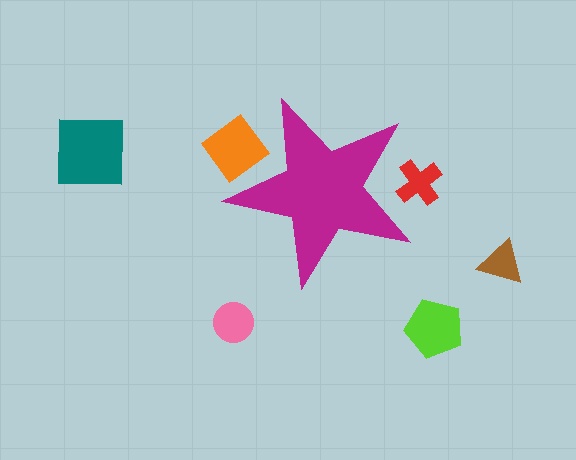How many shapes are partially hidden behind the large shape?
2 shapes are partially hidden.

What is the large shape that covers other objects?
A magenta star.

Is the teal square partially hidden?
No, the teal square is fully visible.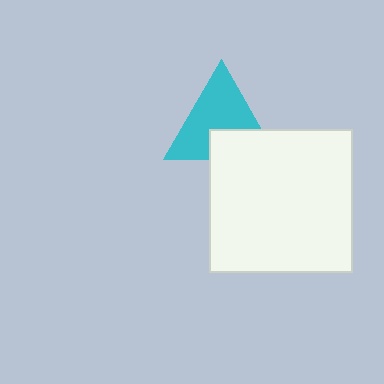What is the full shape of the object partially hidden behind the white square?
The partially hidden object is a cyan triangle.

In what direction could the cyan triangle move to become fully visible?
The cyan triangle could move up. That would shift it out from behind the white square entirely.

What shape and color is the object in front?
The object in front is a white square.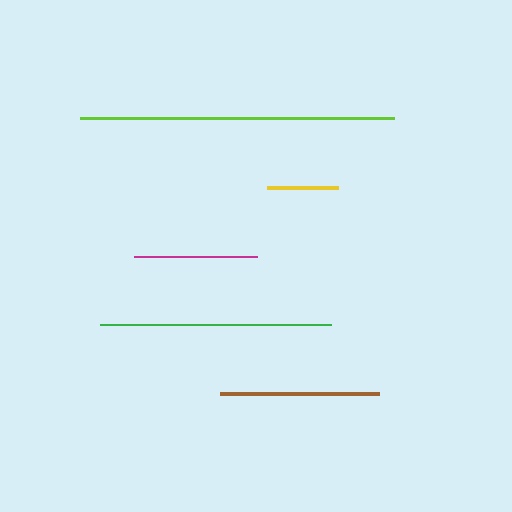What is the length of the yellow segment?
The yellow segment is approximately 71 pixels long.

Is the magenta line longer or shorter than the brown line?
The brown line is longer than the magenta line.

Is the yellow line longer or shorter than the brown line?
The brown line is longer than the yellow line.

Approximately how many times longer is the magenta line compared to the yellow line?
The magenta line is approximately 1.7 times the length of the yellow line.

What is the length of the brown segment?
The brown segment is approximately 159 pixels long.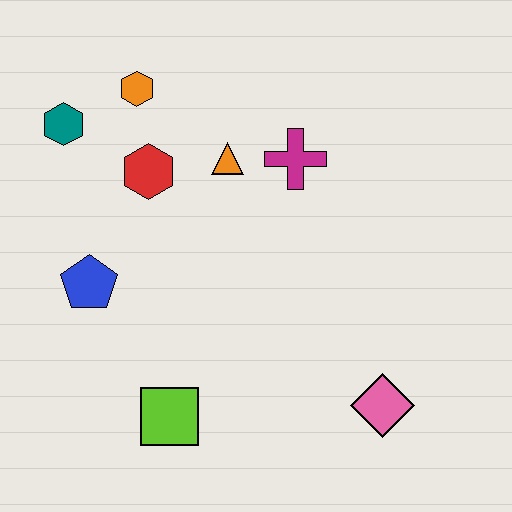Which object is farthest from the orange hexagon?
The pink diamond is farthest from the orange hexagon.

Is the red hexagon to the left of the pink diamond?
Yes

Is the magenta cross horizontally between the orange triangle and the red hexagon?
No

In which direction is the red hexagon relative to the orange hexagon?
The red hexagon is below the orange hexagon.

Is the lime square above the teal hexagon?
No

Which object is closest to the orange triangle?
The magenta cross is closest to the orange triangle.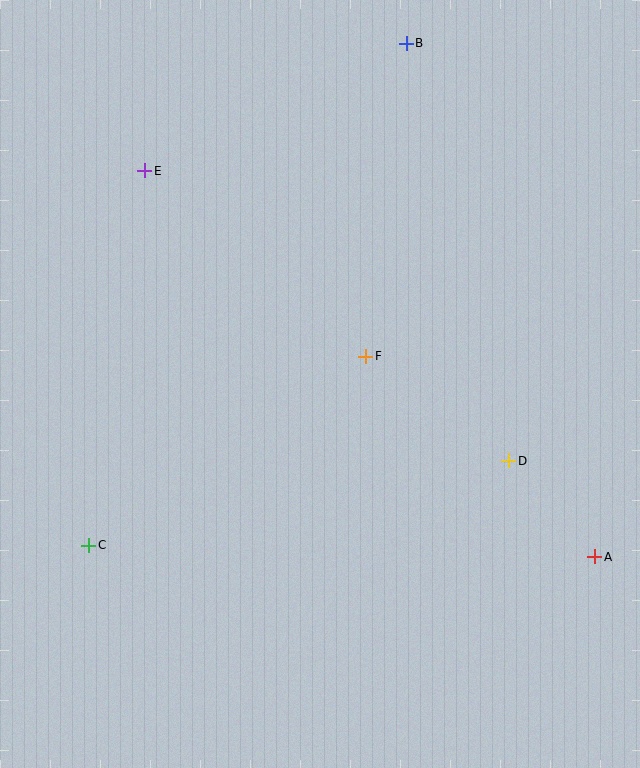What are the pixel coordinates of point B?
Point B is at (406, 43).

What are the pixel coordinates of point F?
Point F is at (366, 356).